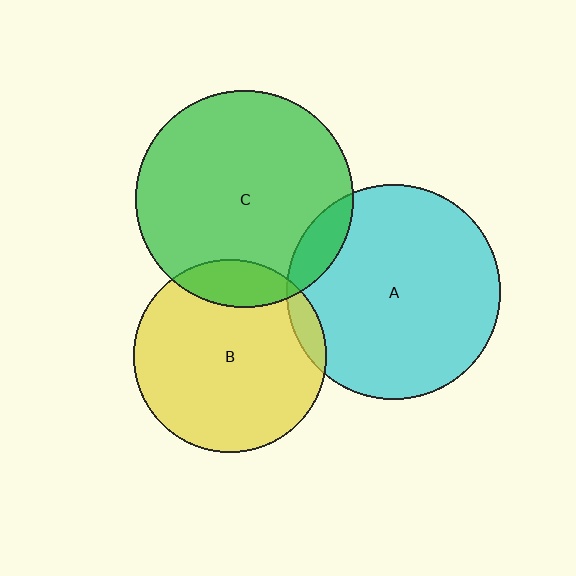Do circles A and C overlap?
Yes.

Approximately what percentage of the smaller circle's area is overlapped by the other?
Approximately 10%.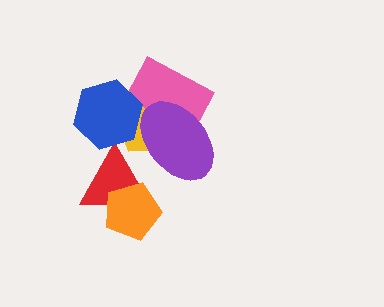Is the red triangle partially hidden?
Yes, it is partially covered by another shape.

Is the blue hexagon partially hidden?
No, no other shape covers it.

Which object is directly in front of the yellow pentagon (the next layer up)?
The pink rectangle is directly in front of the yellow pentagon.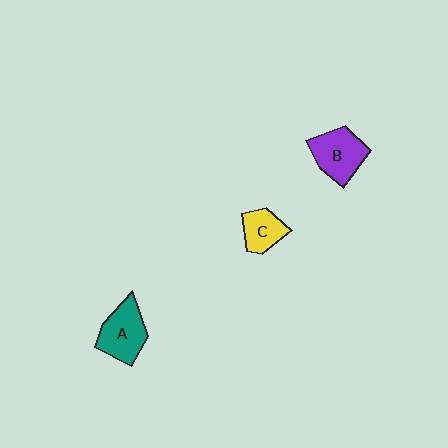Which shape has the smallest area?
Shape C (yellow).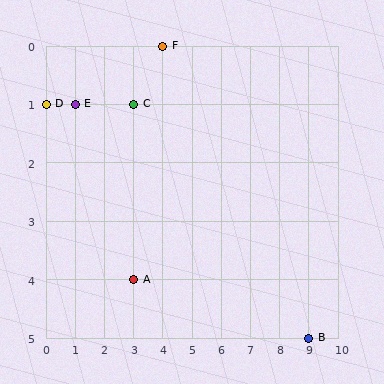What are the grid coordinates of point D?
Point D is at grid coordinates (0, 1).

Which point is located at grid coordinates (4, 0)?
Point F is at (4, 0).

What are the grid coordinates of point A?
Point A is at grid coordinates (3, 4).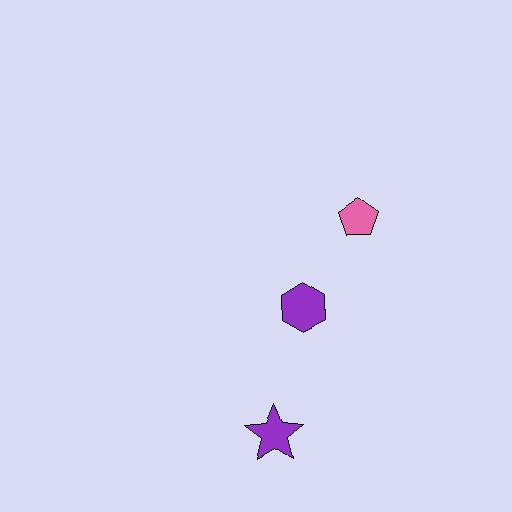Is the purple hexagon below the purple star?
No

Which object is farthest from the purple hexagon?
The purple star is farthest from the purple hexagon.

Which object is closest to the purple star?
The purple hexagon is closest to the purple star.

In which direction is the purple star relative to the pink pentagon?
The purple star is below the pink pentagon.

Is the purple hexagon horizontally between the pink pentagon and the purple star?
Yes